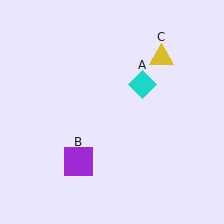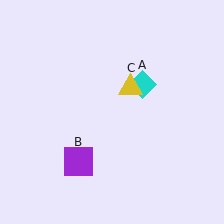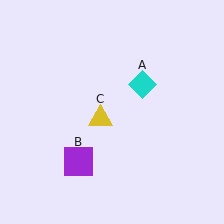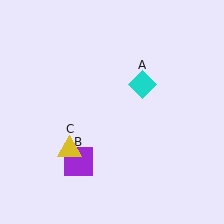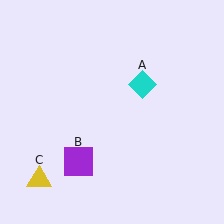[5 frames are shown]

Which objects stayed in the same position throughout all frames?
Cyan diamond (object A) and purple square (object B) remained stationary.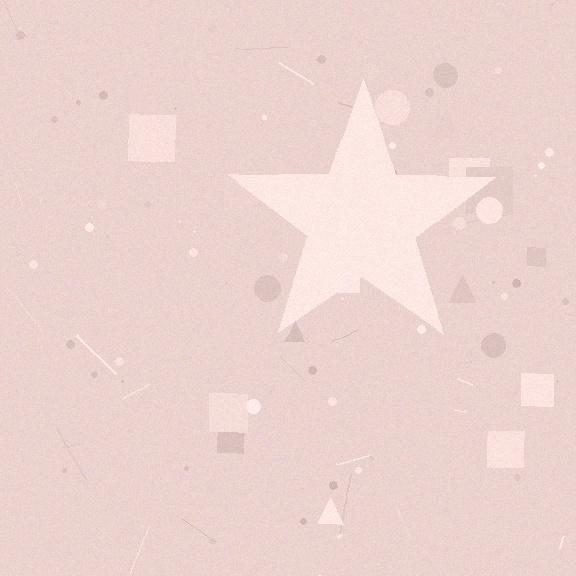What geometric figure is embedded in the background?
A star is embedded in the background.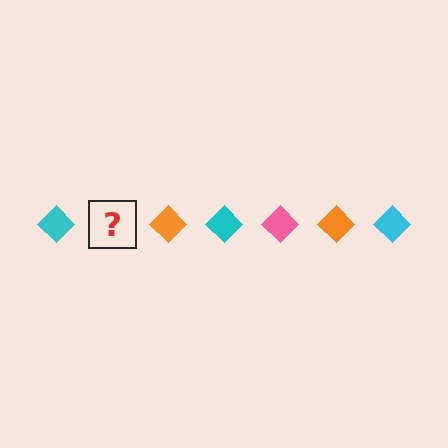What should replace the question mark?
The question mark should be replaced with a pink diamond.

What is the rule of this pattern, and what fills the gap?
The rule is that the pattern cycles through cyan, pink, orange diamonds. The gap should be filled with a pink diamond.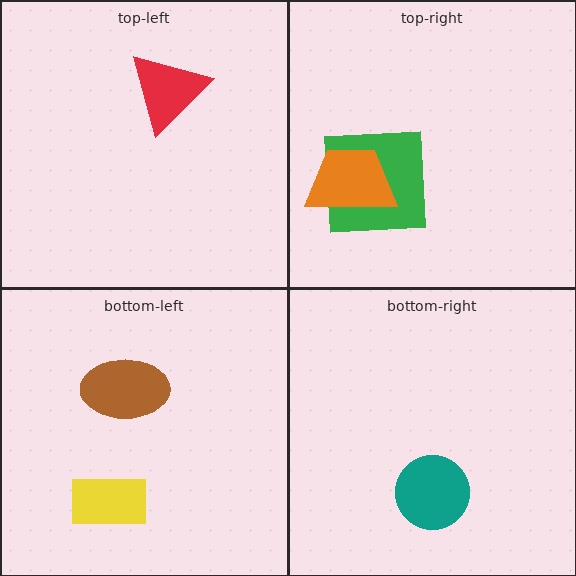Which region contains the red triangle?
The top-left region.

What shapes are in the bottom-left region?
The yellow rectangle, the brown ellipse.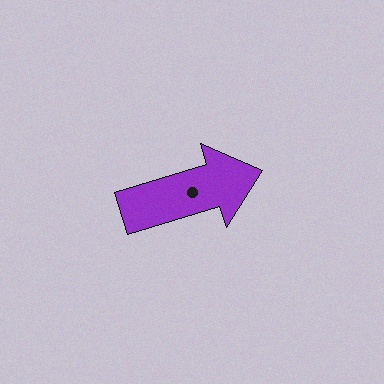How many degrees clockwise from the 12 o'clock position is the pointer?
Approximately 73 degrees.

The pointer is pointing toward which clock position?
Roughly 2 o'clock.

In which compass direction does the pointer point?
East.